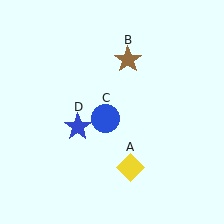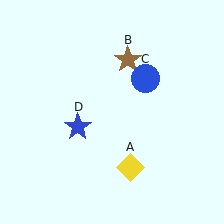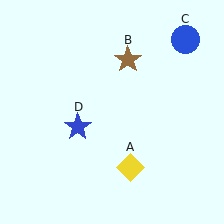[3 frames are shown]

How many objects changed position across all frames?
1 object changed position: blue circle (object C).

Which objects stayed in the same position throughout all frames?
Yellow diamond (object A) and brown star (object B) and blue star (object D) remained stationary.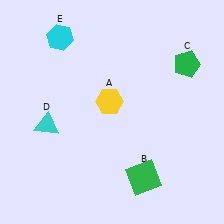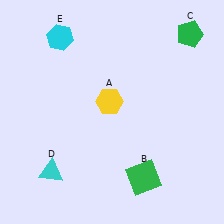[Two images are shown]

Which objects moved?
The objects that moved are: the green pentagon (C), the cyan triangle (D).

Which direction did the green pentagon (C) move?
The green pentagon (C) moved up.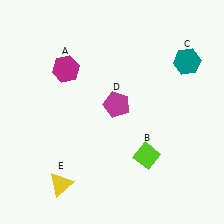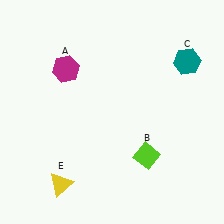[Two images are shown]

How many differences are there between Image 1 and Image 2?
There is 1 difference between the two images.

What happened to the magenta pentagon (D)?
The magenta pentagon (D) was removed in Image 2. It was in the top-right area of Image 1.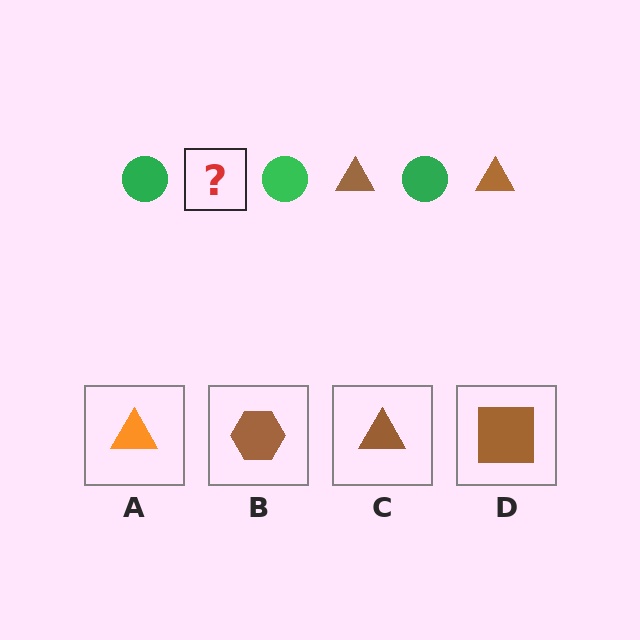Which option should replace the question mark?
Option C.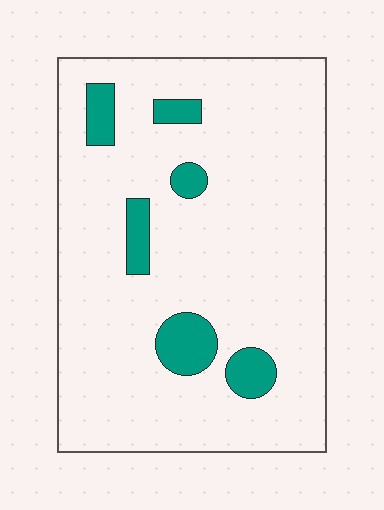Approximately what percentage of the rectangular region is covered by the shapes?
Approximately 10%.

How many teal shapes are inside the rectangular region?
6.